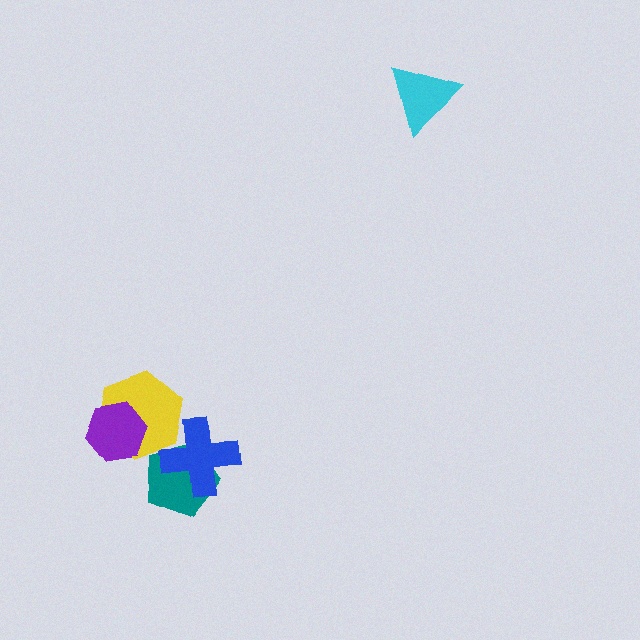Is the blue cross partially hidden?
Yes, it is partially covered by another shape.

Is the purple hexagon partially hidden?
No, no other shape covers it.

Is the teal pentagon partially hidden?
Yes, it is partially covered by another shape.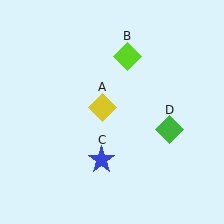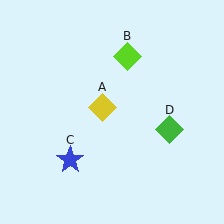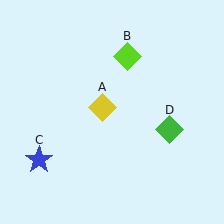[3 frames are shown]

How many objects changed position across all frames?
1 object changed position: blue star (object C).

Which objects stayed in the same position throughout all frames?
Yellow diamond (object A) and lime diamond (object B) and green diamond (object D) remained stationary.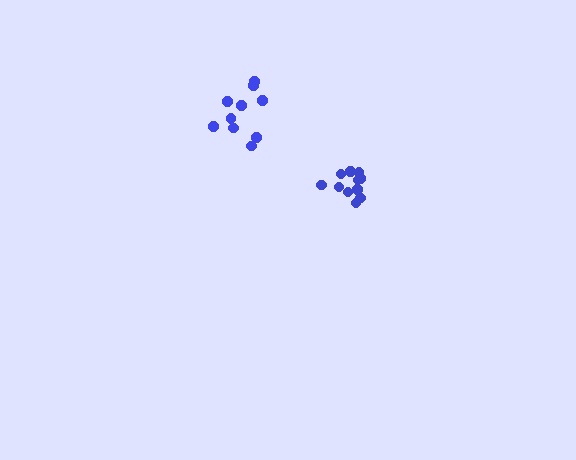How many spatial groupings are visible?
There are 2 spatial groupings.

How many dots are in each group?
Group 1: 10 dots, Group 2: 11 dots (21 total).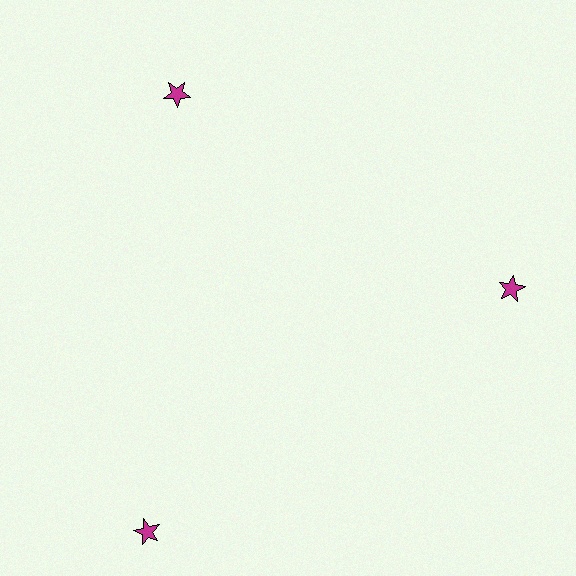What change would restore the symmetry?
The symmetry would be restored by moving it inward, back onto the ring so that all 3 stars sit at equal angles and equal distance from the center.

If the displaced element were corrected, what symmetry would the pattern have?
It would have 3-fold rotational symmetry — the pattern would map onto itself every 120 degrees.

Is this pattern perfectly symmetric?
No. The 3 magenta stars are arranged in a ring, but one element near the 7 o'clock position is pushed outward from the center, breaking the 3-fold rotational symmetry.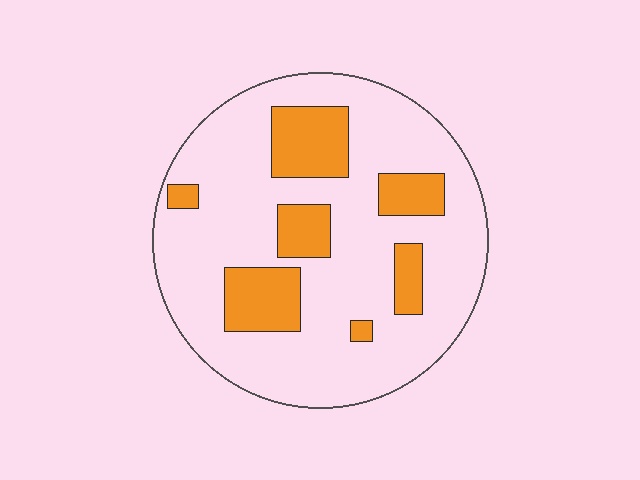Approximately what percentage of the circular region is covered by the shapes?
Approximately 20%.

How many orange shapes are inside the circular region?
7.